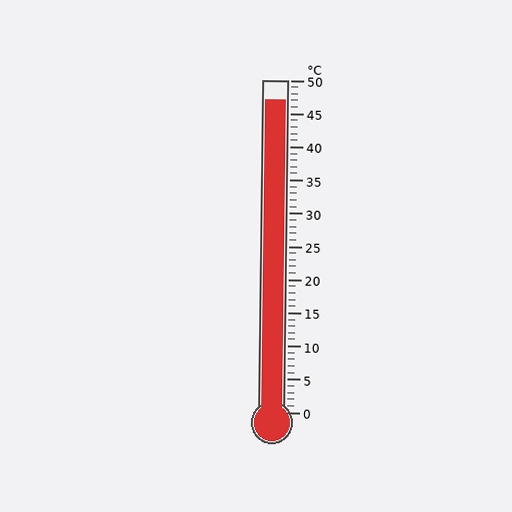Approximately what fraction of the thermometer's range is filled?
The thermometer is filled to approximately 95% of its range.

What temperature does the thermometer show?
The thermometer shows approximately 47°C.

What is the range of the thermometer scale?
The thermometer scale ranges from 0°C to 50°C.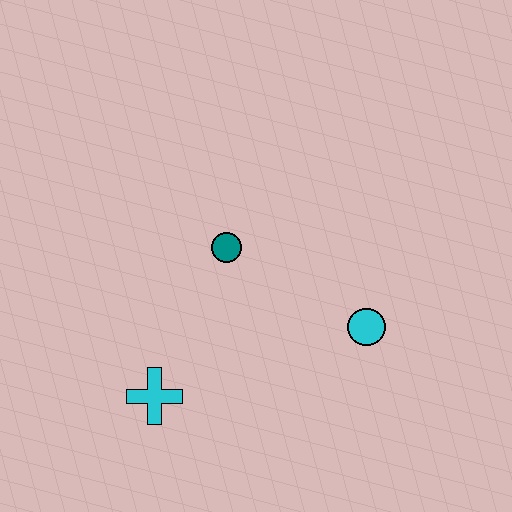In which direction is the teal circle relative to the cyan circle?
The teal circle is to the left of the cyan circle.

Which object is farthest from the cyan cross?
The cyan circle is farthest from the cyan cross.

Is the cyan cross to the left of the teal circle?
Yes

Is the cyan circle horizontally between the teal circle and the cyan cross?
No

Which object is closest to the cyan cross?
The teal circle is closest to the cyan cross.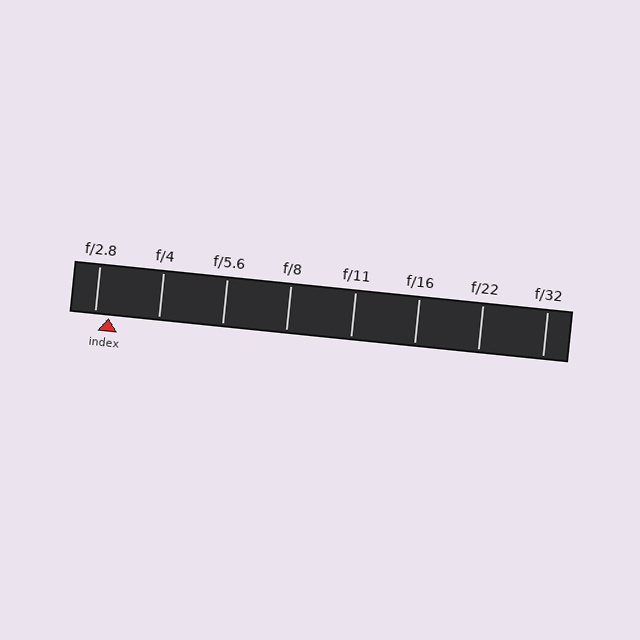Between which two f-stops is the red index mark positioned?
The index mark is between f/2.8 and f/4.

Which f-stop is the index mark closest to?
The index mark is closest to f/2.8.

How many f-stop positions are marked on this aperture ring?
There are 8 f-stop positions marked.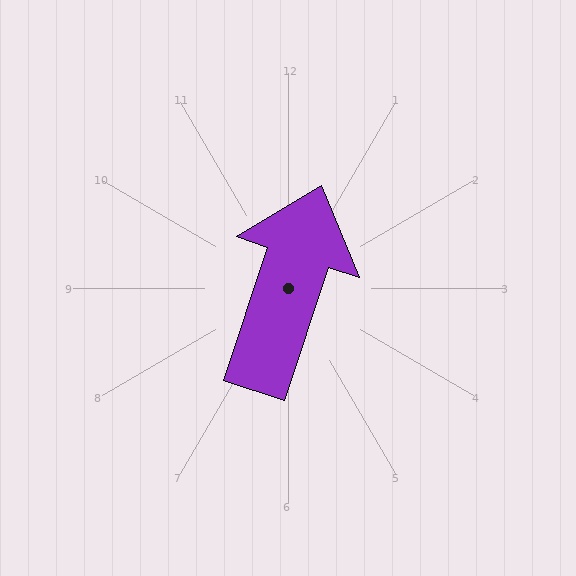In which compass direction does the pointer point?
North.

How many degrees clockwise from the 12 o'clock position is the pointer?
Approximately 18 degrees.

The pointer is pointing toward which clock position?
Roughly 1 o'clock.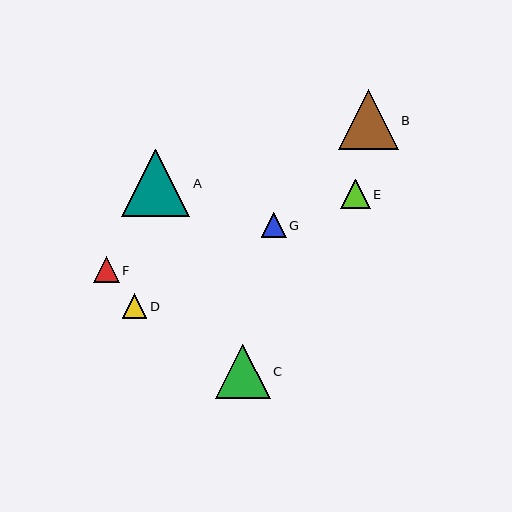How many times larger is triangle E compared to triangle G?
Triangle E is approximately 1.2 times the size of triangle G.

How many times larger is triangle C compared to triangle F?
Triangle C is approximately 2.1 times the size of triangle F.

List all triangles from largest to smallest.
From largest to smallest: A, B, C, E, F, G, D.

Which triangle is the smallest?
Triangle D is the smallest with a size of approximately 24 pixels.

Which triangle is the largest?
Triangle A is the largest with a size of approximately 68 pixels.